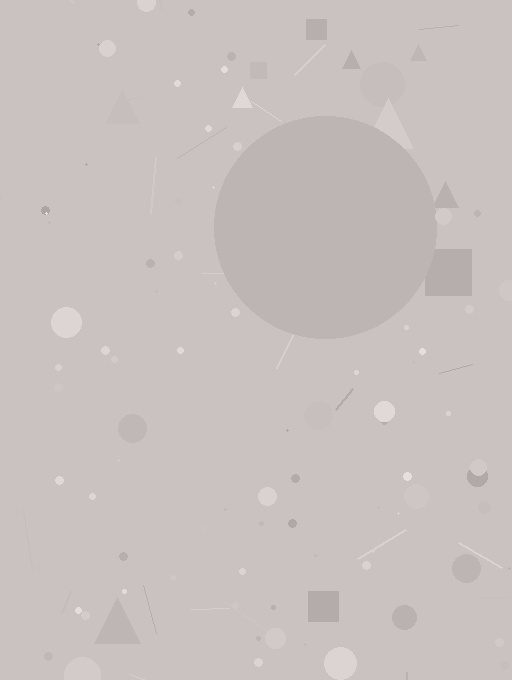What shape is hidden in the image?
A circle is hidden in the image.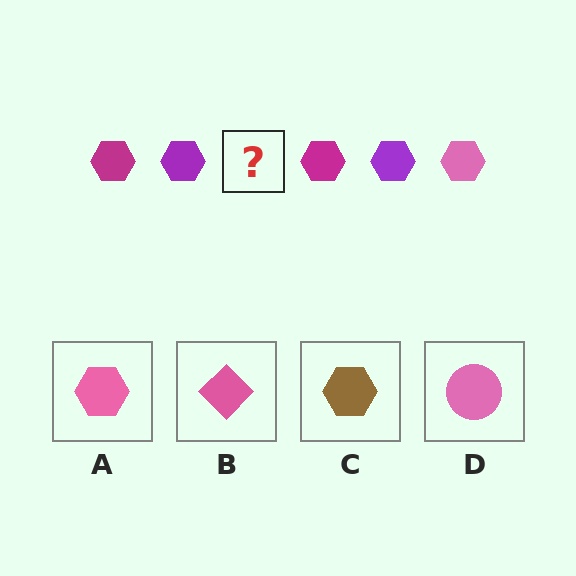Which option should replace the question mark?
Option A.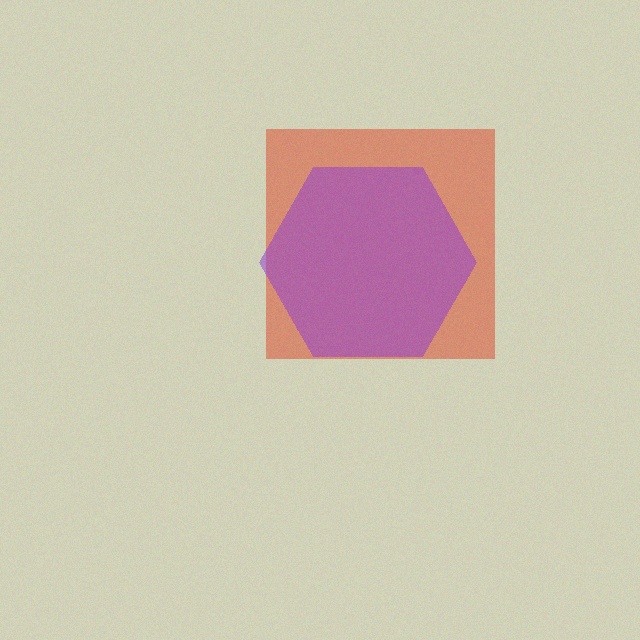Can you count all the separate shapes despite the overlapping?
Yes, there are 2 separate shapes.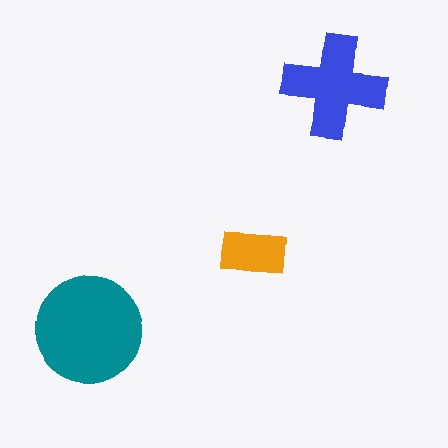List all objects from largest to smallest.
The teal circle, the blue cross, the orange rectangle.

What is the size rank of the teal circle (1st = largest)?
1st.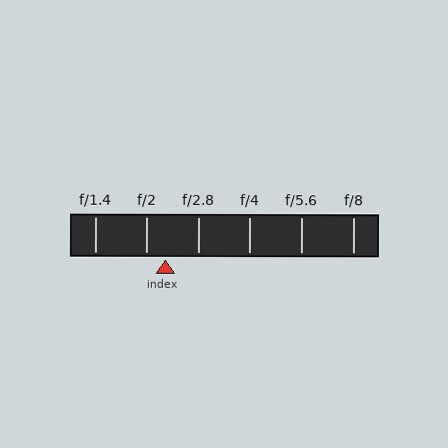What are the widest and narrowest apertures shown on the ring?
The widest aperture shown is f/1.4 and the narrowest is f/8.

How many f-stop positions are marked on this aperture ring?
There are 6 f-stop positions marked.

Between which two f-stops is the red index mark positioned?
The index mark is between f/2 and f/2.8.